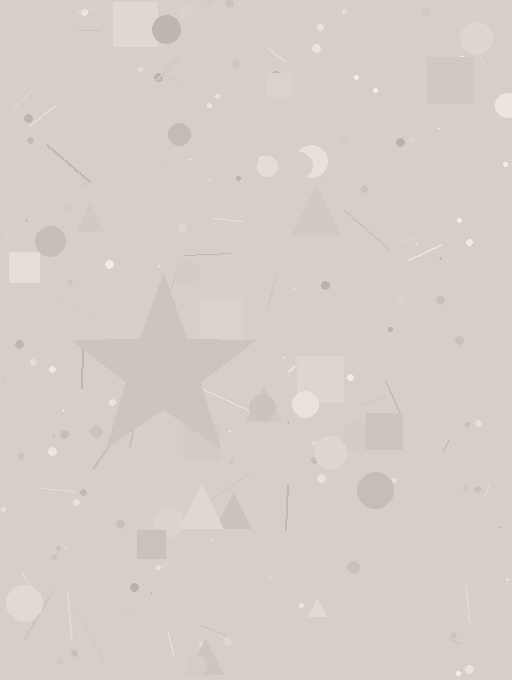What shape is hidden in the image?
A star is hidden in the image.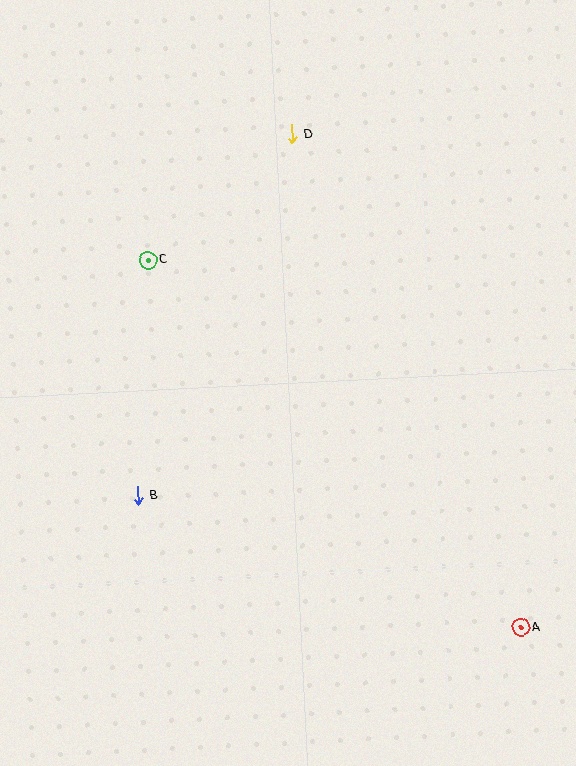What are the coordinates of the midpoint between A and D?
The midpoint between A and D is at (406, 381).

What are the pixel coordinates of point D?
Point D is at (292, 134).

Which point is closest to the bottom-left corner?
Point B is closest to the bottom-left corner.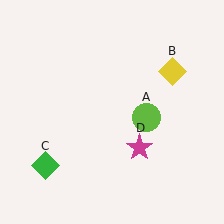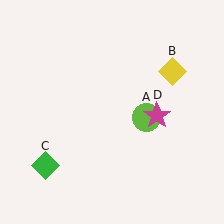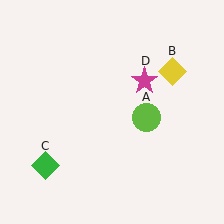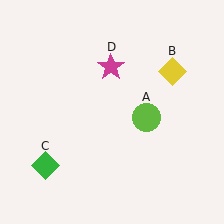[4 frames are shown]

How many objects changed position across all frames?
1 object changed position: magenta star (object D).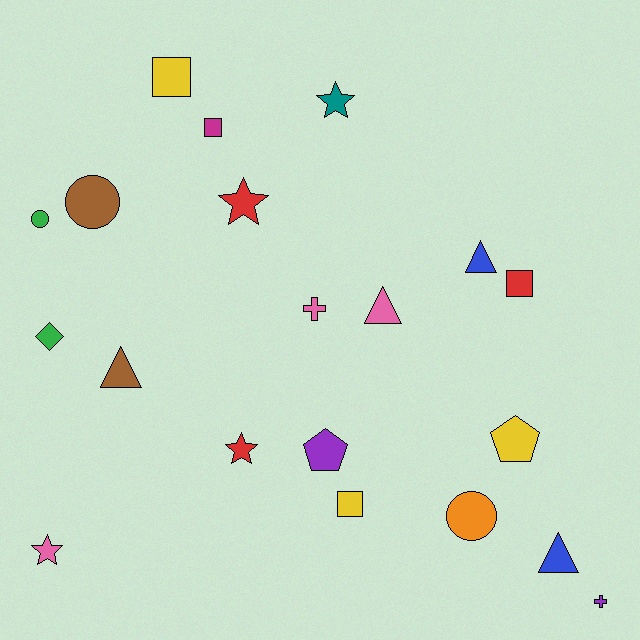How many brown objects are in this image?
There are 2 brown objects.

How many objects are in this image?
There are 20 objects.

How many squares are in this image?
There are 4 squares.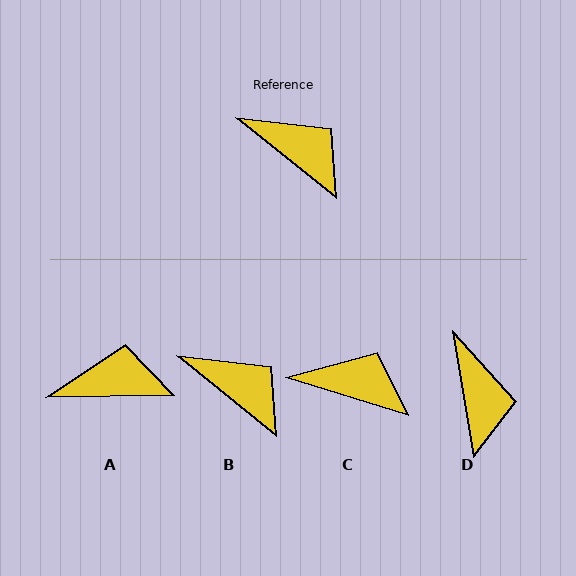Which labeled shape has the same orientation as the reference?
B.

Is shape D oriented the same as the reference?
No, it is off by about 42 degrees.